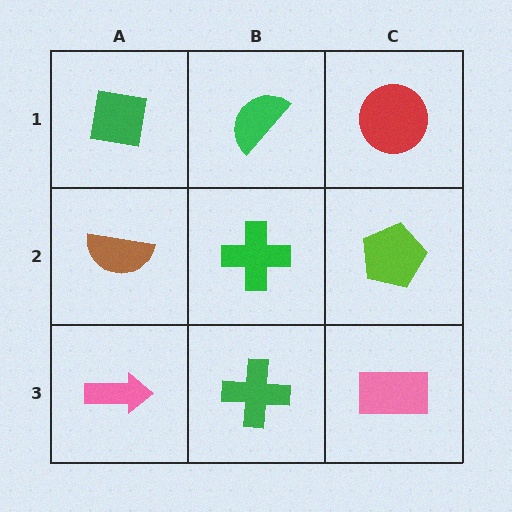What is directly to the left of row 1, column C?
A green semicircle.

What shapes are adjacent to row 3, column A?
A brown semicircle (row 2, column A), a green cross (row 3, column B).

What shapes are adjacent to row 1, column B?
A green cross (row 2, column B), a green square (row 1, column A), a red circle (row 1, column C).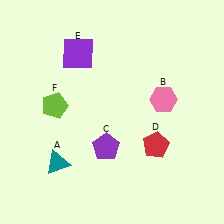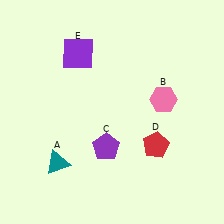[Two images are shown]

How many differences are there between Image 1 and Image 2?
There is 1 difference between the two images.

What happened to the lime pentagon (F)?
The lime pentagon (F) was removed in Image 2. It was in the top-left area of Image 1.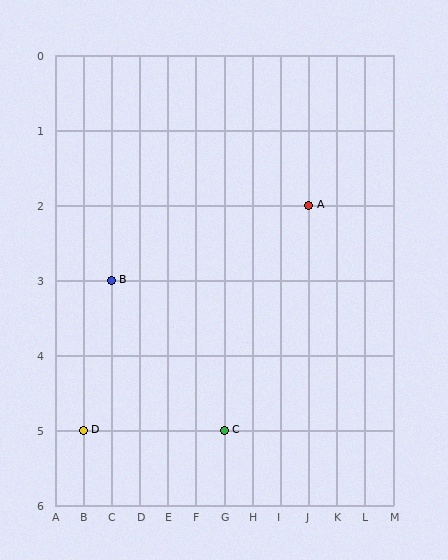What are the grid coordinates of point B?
Point B is at grid coordinates (C, 3).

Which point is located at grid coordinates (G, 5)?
Point C is at (G, 5).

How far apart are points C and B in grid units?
Points C and B are 4 columns and 2 rows apart (about 4.5 grid units diagonally).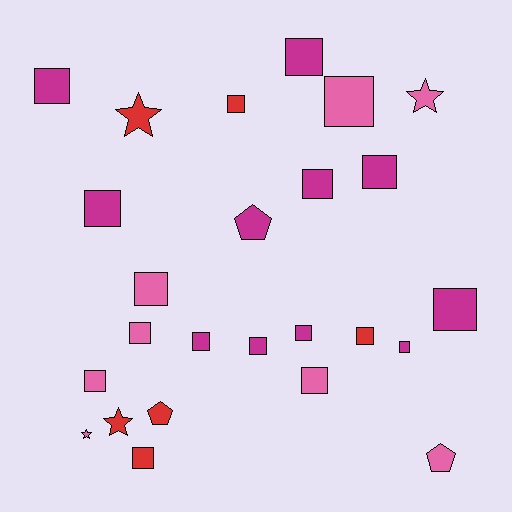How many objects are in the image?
There are 25 objects.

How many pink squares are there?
There are 5 pink squares.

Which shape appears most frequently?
Square, with 18 objects.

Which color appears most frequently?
Magenta, with 11 objects.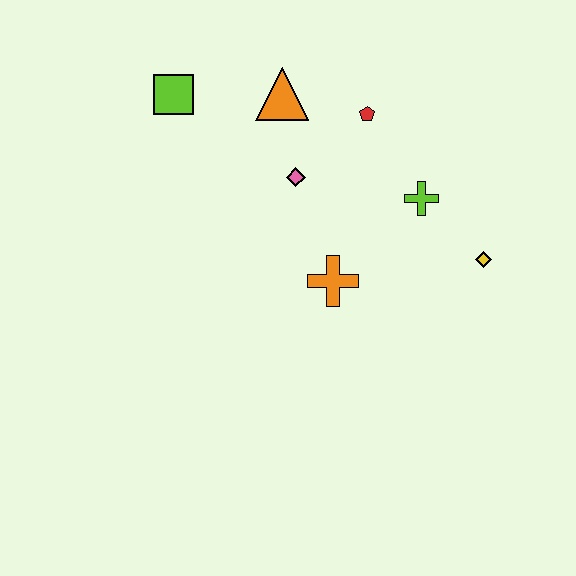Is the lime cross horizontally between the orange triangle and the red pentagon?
No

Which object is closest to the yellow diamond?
The lime cross is closest to the yellow diamond.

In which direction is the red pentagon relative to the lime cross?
The red pentagon is above the lime cross.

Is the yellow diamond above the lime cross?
No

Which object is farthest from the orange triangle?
The yellow diamond is farthest from the orange triangle.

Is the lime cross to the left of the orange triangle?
No